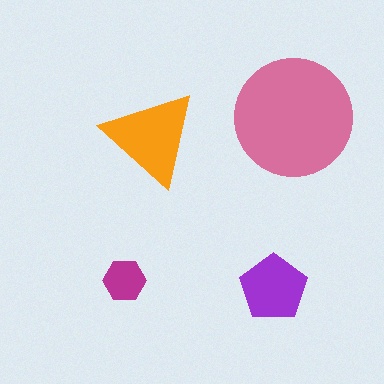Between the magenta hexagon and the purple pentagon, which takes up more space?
The purple pentagon.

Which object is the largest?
The pink circle.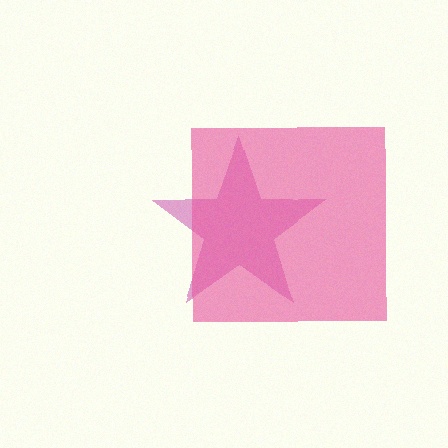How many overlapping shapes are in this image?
There are 2 overlapping shapes in the image.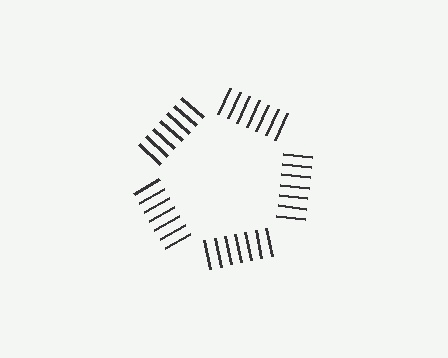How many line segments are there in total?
35 — 7 along each of the 5 edges.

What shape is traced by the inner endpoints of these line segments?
An illusory pentagon — the line segments terminate on its edges but no continuous stroke is drawn.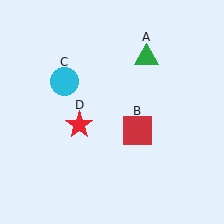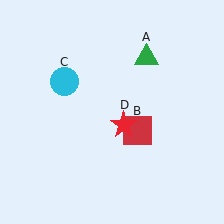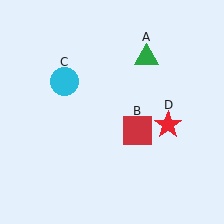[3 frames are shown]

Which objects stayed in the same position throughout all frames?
Green triangle (object A) and red square (object B) and cyan circle (object C) remained stationary.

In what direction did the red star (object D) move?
The red star (object D) moved right.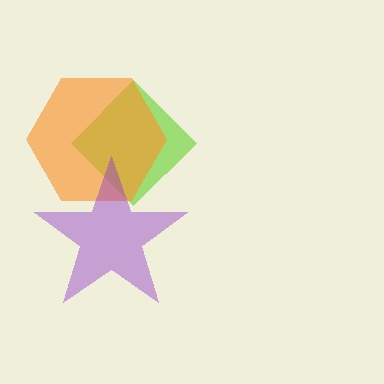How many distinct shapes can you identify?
There are 3 distinct shapes: a lime diamond, an orange hexagon, a purple star.